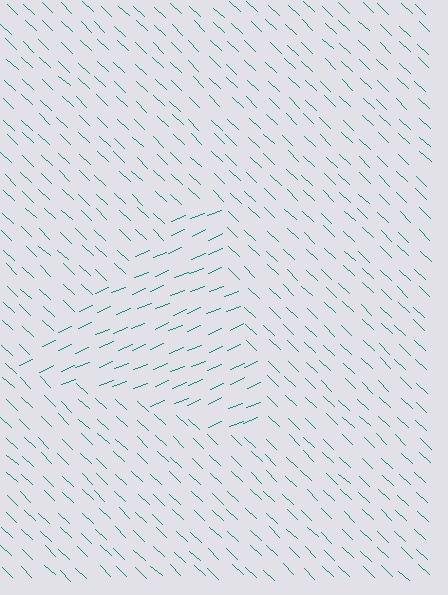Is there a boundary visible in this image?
Yes, there is a texture boundary formed by a change in line orientation.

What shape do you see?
I see a triangle.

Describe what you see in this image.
The image is filled with small teal line segments. A triangle region in the image has lines oriented differently from the surrounding lines, creating a visible texture boundary.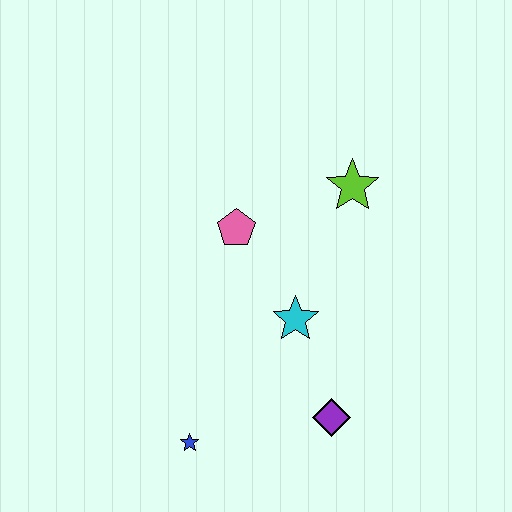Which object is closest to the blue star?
The purple diamond is closest to the blue star.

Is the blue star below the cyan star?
Yes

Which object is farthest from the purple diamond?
The lime star is farthest from the purple diamond.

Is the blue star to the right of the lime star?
No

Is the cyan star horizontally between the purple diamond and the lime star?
No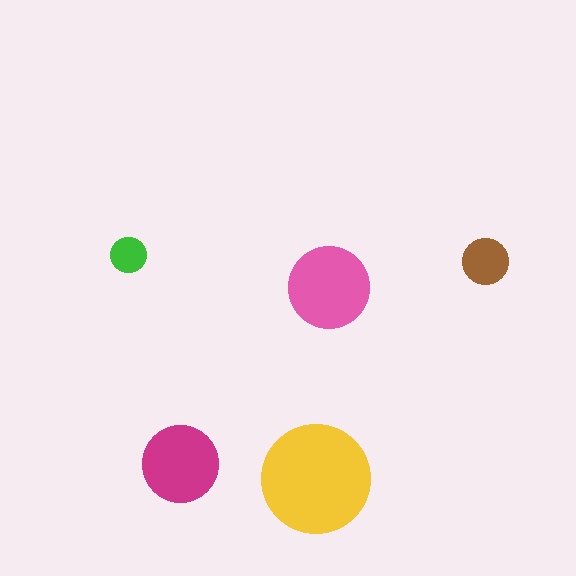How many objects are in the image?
There are 5 objects in the image.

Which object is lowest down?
The yellow circle is bottommost.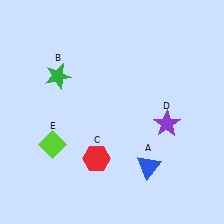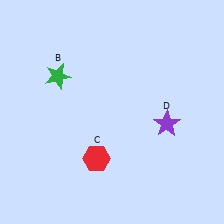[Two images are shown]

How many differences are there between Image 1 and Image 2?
There are 2 differences between the two images.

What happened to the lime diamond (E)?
The lime diamond (E) was removed in Image 2. It was in the bottom-left area of Image 1.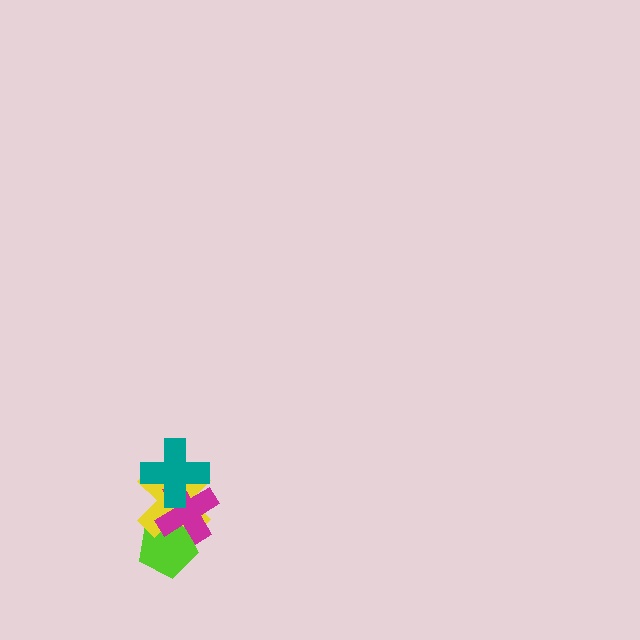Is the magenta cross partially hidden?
Yes, it is partially covered by another shape.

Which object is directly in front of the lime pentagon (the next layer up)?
The yellow cross is directly in front of the lime pentagon.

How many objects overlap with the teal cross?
2 objects overlap with the teal cross.